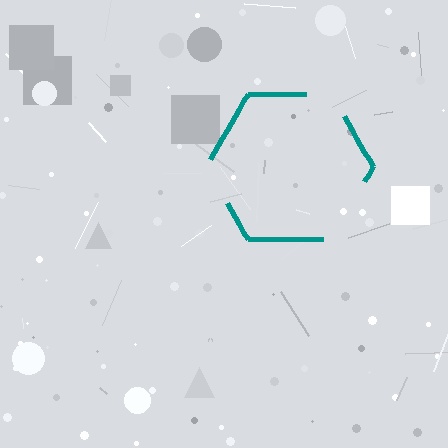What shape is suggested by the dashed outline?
The dashed outline suggests a hexagon.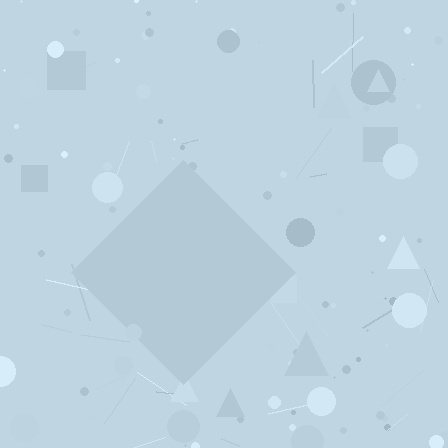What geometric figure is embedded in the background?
A diamond is embedded in the background.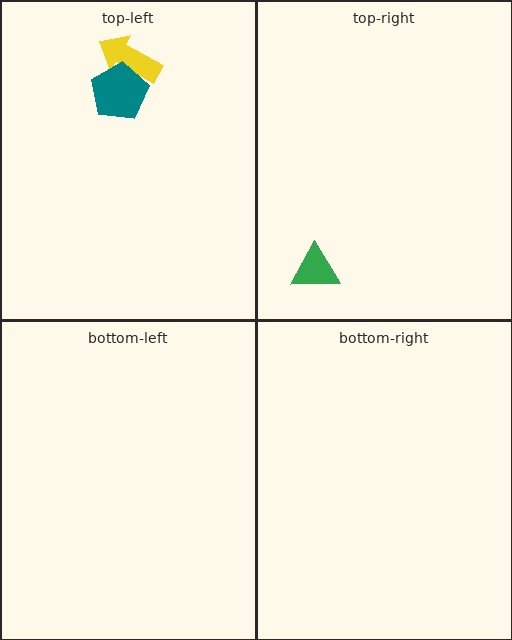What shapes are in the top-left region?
The yellow arrow, the teal pentagon.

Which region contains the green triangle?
The top-right region.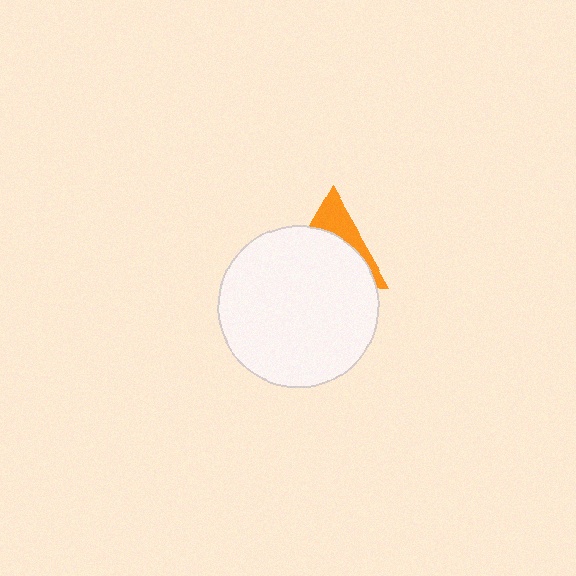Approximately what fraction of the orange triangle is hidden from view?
Roughly 68% of the orange triangle is hidden behind the white circle.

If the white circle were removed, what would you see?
You would see the complete orange triangle.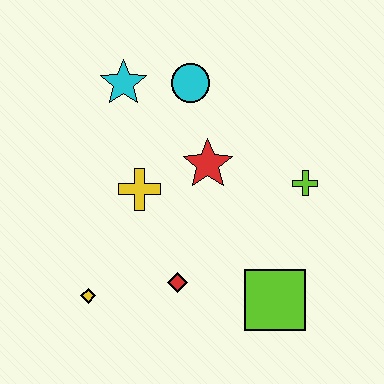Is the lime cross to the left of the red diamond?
No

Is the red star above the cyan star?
No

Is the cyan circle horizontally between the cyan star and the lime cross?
Yes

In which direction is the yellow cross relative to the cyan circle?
The yellow cross is below the cyan circle.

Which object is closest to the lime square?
The red diamond is closest to the lime square.